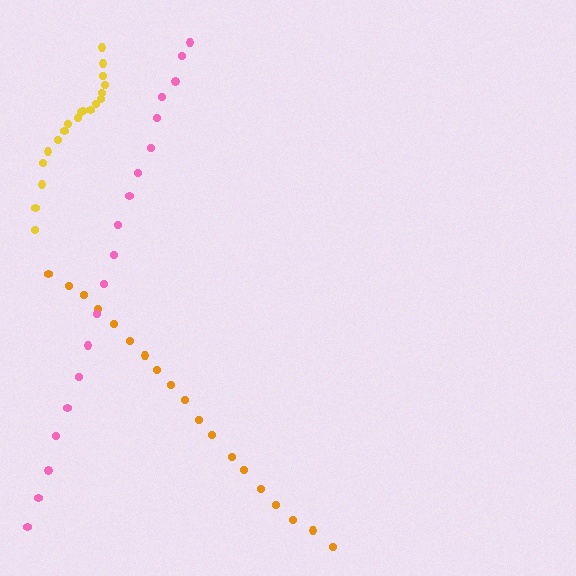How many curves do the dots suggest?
There are 3 distinct paths.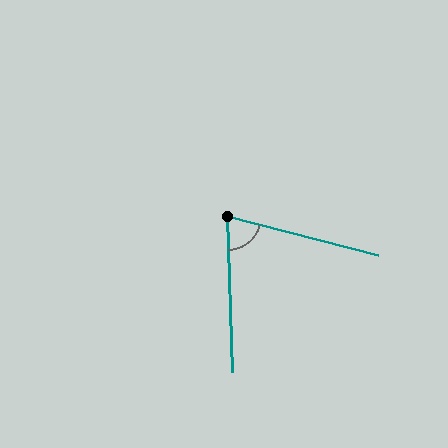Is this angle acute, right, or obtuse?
It is acute.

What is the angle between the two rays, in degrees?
Approximately 74 degrees.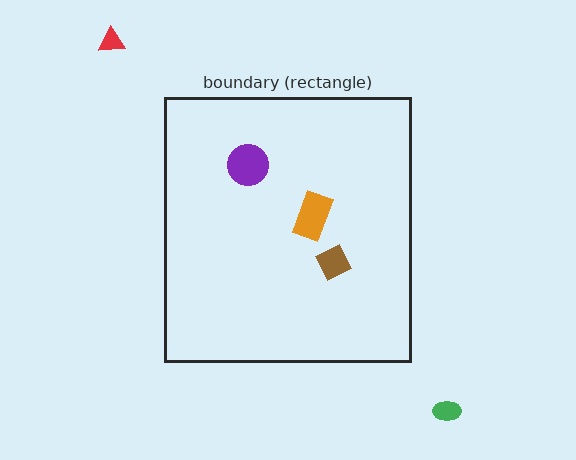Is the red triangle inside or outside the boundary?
Outside.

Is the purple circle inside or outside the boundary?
Inside.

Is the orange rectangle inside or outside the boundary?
Inside.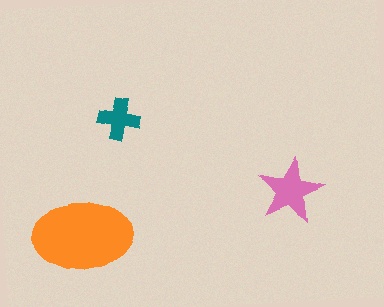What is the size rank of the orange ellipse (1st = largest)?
1st.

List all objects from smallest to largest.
The teal cross, the pink star, the orange ellipse.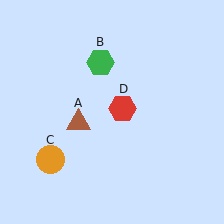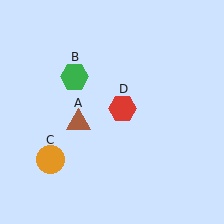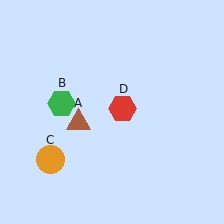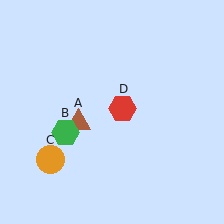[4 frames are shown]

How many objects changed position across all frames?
1 object changed position: green hexagon (object B).